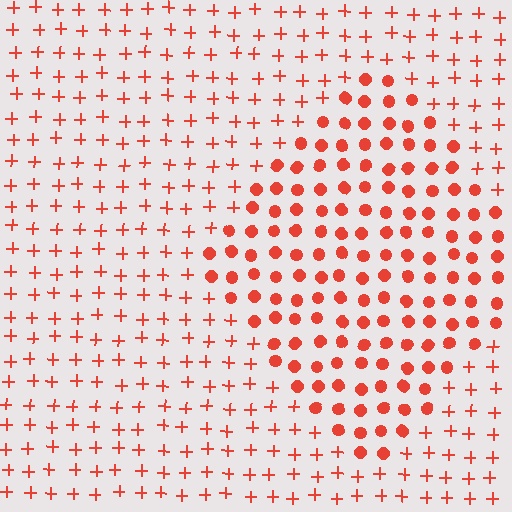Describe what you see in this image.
The image is filled with small red elements arranged in a uniform grid. A diamond-shaped region contains circles, while the surrounding area contains plus signs. The boundary is defined purely by the change in element shape.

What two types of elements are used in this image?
The image uses circles inside the diamond region and plus signs outside it.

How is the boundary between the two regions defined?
The boundary is defined by a change in element shape: circles inside vs. plus signs outside. All elements share the same color and spacing.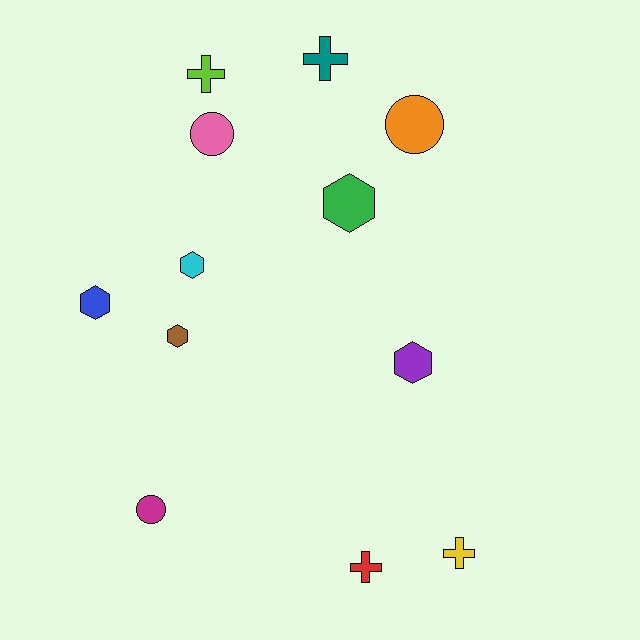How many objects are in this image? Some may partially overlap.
There are 12 objects.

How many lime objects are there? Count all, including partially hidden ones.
There is 1 lime object.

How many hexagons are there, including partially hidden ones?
There are 5 hexagons.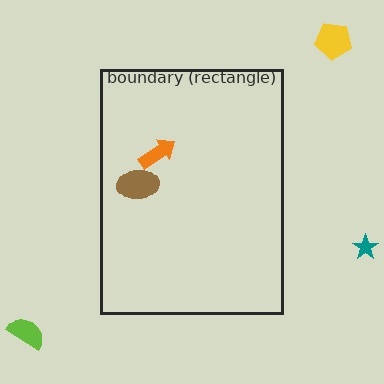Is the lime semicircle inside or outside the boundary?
Outside.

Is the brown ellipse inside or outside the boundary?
Inside.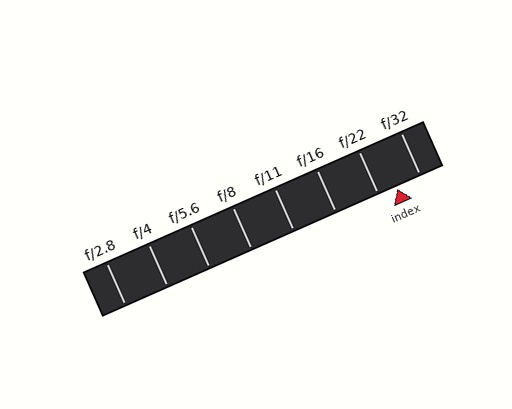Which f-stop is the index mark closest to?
The index mark is closest to f/22.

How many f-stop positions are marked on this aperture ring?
There are 8 f-stop positions marked.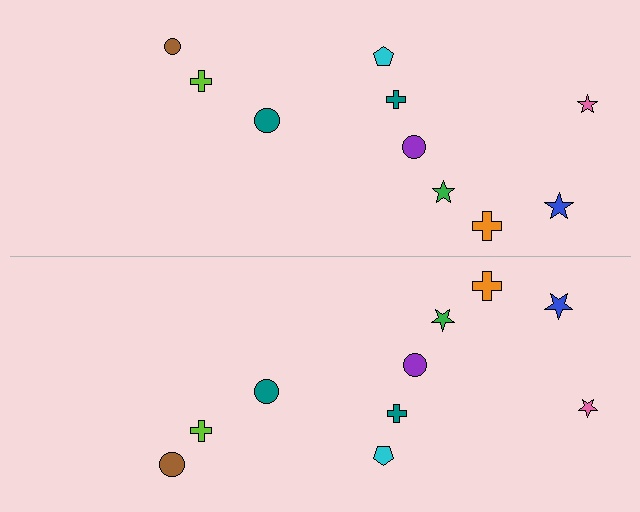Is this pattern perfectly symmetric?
No, the pattern is not perfectly symmetric. The brown circle on the bottom side has a different size than its mirror counterpart.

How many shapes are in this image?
There are 20 shapes in this image.